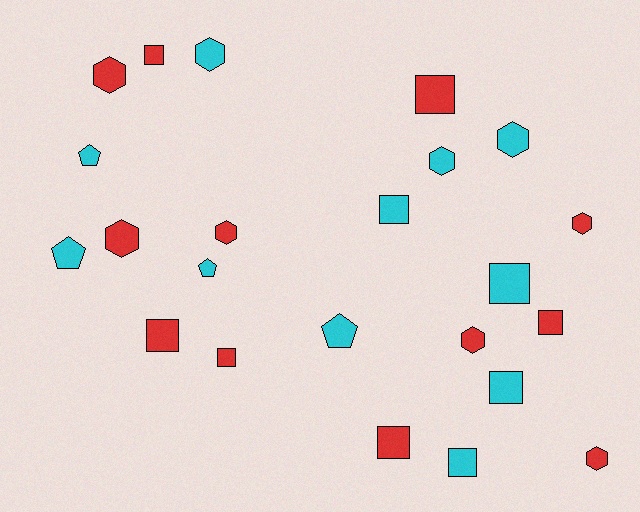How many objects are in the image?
There are 23 objects.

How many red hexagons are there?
There are 6 red hexagons.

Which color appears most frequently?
Red, with 12 objects.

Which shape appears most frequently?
Square, with 10 objects.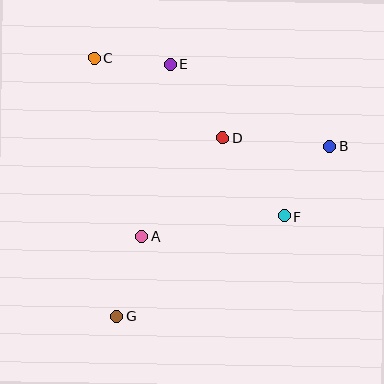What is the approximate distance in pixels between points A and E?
The distance between A and E is approximately 175 pixels.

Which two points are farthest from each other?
Points B and G are farthest from each other.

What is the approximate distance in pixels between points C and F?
The distance between C and F is approximately 247 pixels.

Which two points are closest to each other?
Points C and E are closest to each other.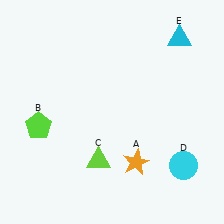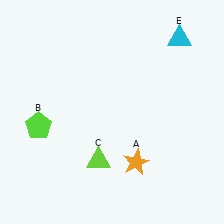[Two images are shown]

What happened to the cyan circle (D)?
The cyan circle (D) was removed in Image 2. It was in the bottom-right area of Image 1.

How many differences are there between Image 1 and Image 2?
There is 1 difference between the two images.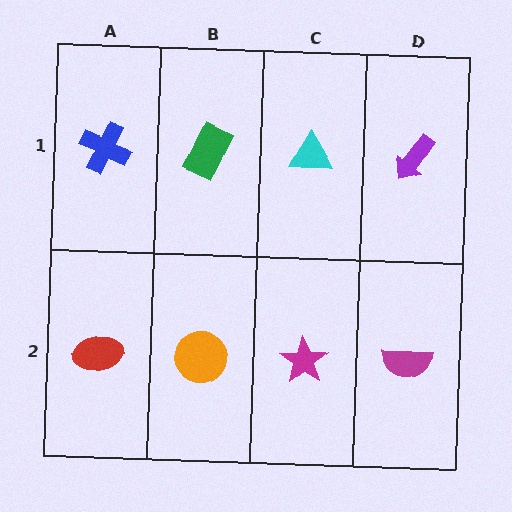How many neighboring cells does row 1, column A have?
2.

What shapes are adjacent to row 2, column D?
A purple arrow (row 1, column D), a magenta star (row 2, column C).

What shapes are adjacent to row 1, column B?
An orange circle (row 2, column B), a blue cross (row 1, column A), a cyan triangle (row 1, column C).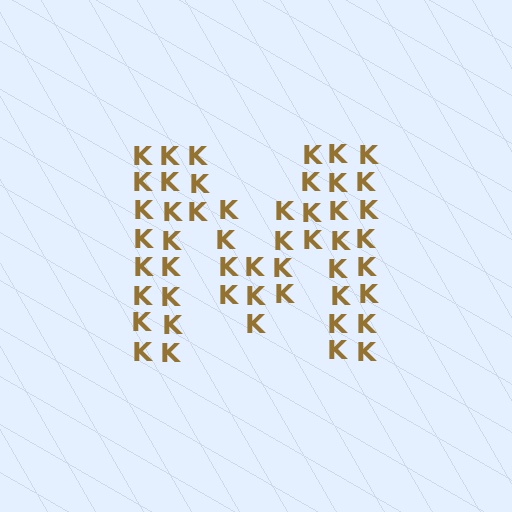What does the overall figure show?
The overall figure shows the letter M.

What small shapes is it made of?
It is made of small letter K's.